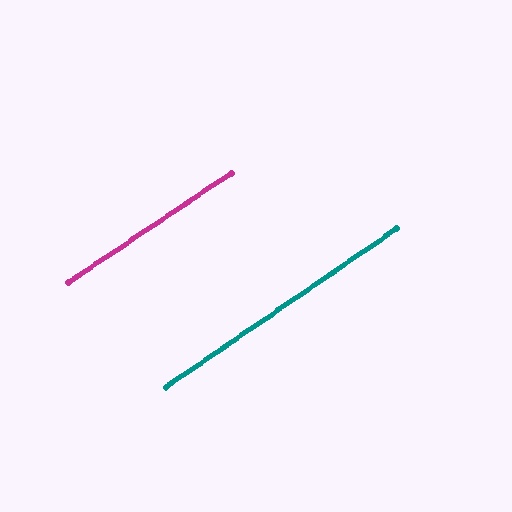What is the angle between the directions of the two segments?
Approximately 0 degrees.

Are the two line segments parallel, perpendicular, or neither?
Parallel — their directions differ by only 0.5°.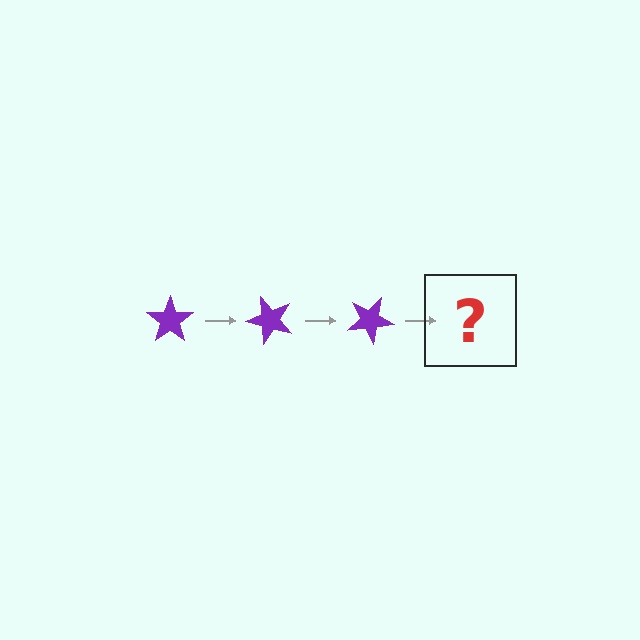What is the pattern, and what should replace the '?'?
The pattern is that the star rotates 50 degrees each step. The '?' should be a purple star rotated 150 degrees.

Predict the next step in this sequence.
The next step is a purple star rotated 150 degrees.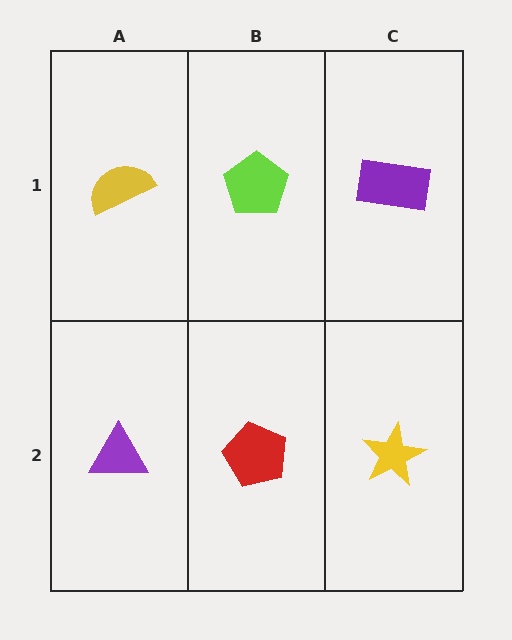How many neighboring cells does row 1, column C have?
2.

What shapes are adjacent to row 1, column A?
A purple triangle (row 2, column A), a lime pentagon (row 1, column B).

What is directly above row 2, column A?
A yellow semicircle.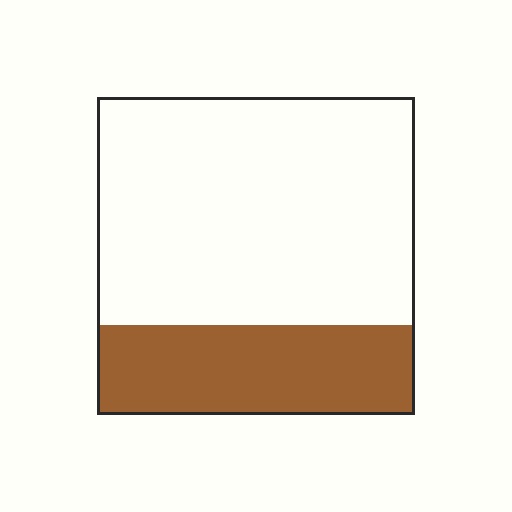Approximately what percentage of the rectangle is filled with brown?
Approximately 30%.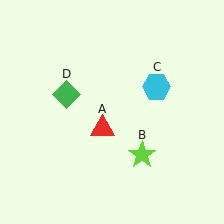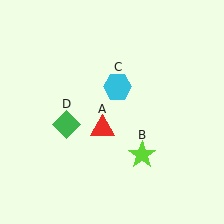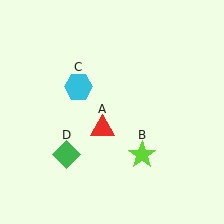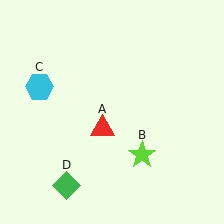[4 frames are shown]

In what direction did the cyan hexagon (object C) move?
The cyan hexagon (object C) moved left.